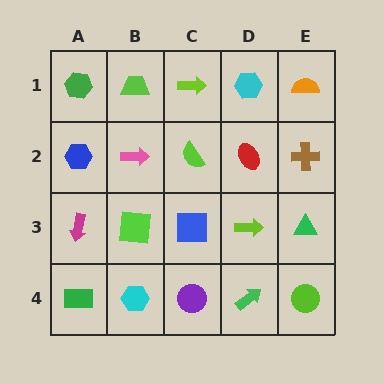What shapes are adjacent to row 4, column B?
A lime square (row 3, column B), a green rectangle (row 4, column A), a purple circle (row 4, column C).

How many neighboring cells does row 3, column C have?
4.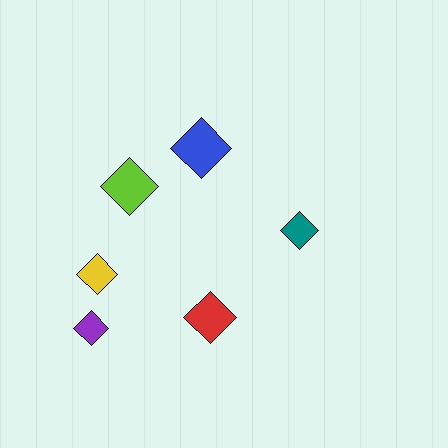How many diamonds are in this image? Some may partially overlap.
There are 6 diamonds.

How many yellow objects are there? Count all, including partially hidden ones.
There is 1 yellow object.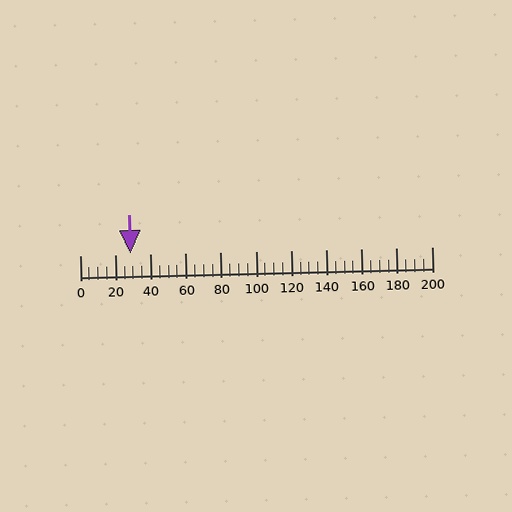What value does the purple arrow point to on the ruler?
The purple arrow points to approximately 29.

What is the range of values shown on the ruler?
The ruler shows values from 0 to 200.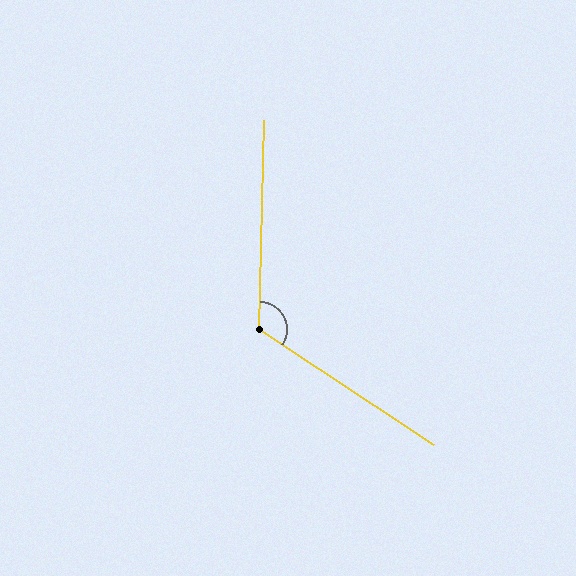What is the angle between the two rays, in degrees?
Approximately 122 degrees.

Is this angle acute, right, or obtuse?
It is obtuse.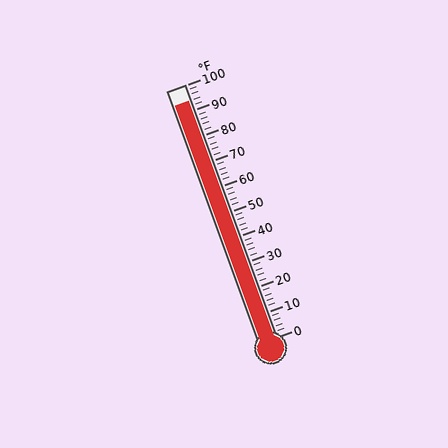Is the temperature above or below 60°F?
The temperature is above 60°F.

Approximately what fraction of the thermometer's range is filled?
The thermometer is filled to approximately 95% of its range.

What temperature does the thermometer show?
The thermometer shows approximately 94°F.